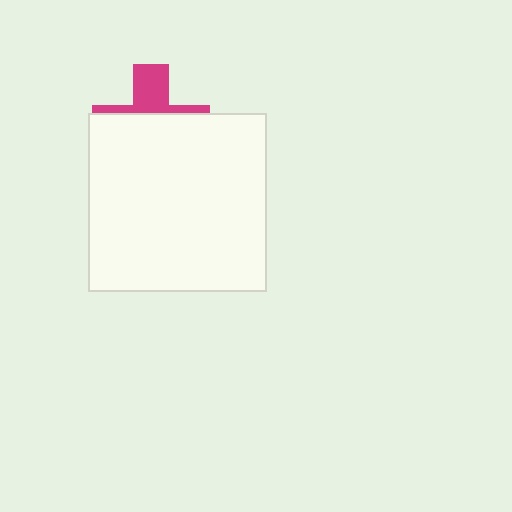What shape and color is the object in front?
The object in front is a white square.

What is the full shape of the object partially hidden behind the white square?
The partially hidden object is a magenta cross.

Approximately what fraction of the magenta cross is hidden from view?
Roughly 66% of the magenta cross is hidden behind the white square.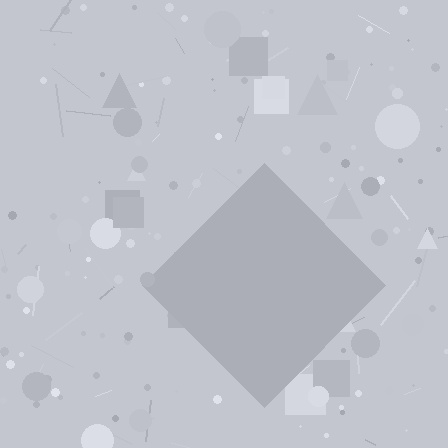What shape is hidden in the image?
A diamond is hidden in the image.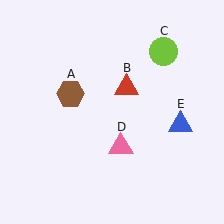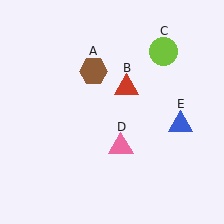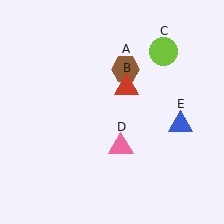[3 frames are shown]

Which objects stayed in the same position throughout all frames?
Red triangle (object B) and lime circle (object C) and pink triangle (object D) and blue triangle (object E) remained stationary.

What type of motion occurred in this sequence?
The brown hexagon (object A) rotated clockwise around the center of the scene.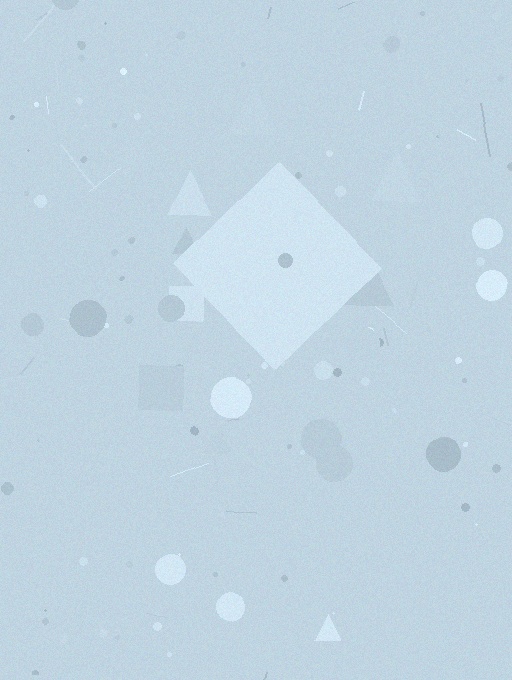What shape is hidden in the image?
A diamond is hidden in the image.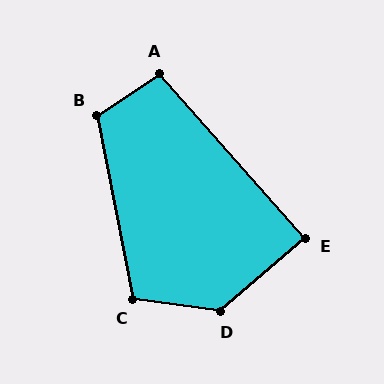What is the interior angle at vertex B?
Approximately 112 degrees (obtuse).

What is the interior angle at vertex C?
Approximately 109 degrees (obtuse).